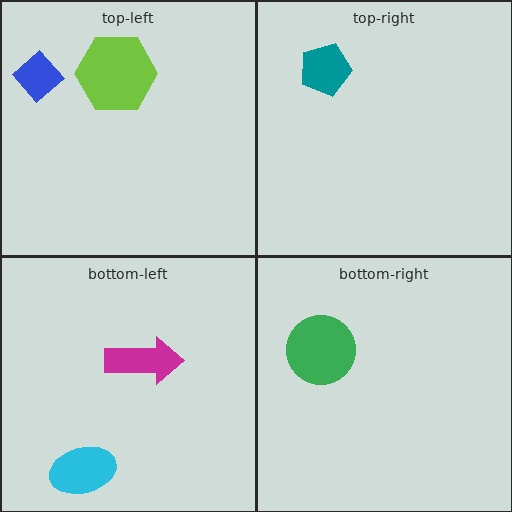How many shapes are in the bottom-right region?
1.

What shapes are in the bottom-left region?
The magenta arrow, the cyan ellipse.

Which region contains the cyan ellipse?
The bottom-left region.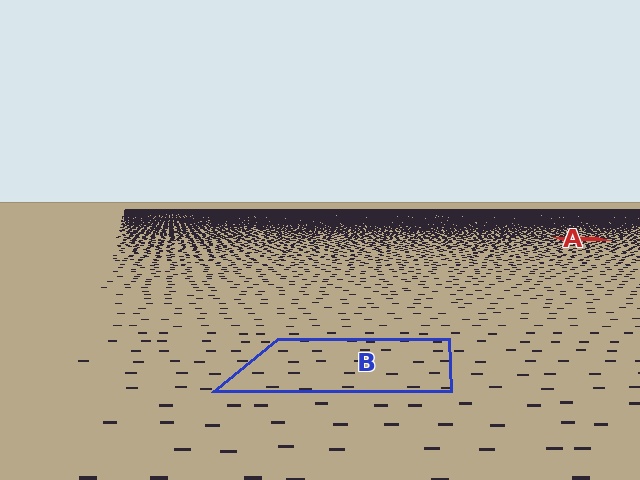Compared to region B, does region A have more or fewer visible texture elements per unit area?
Region A has more texture elements per unit area — they are packed more densely because it is farther away.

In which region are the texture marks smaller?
The texture marks are smaller in region A, because it is farther away.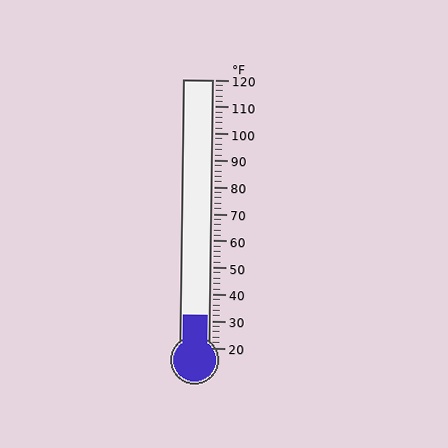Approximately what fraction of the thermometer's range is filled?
The thermometer is filled to approximately 10% of its range.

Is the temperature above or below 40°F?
The temperature is below 40°F.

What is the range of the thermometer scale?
The thermometer scale ranges from 20°F to 120°F.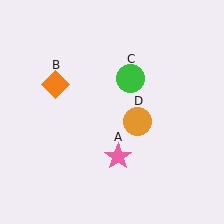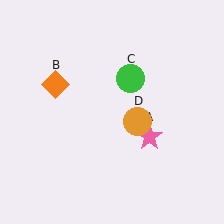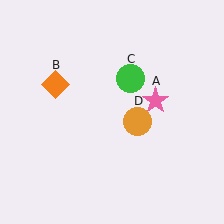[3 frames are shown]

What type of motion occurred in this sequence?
The pink star (object A) rotated counterclockwise around the center of the scene.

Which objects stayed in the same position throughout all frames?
Orange diamond (object B) and green circle (object C) and orange circle (object D) remained stationary.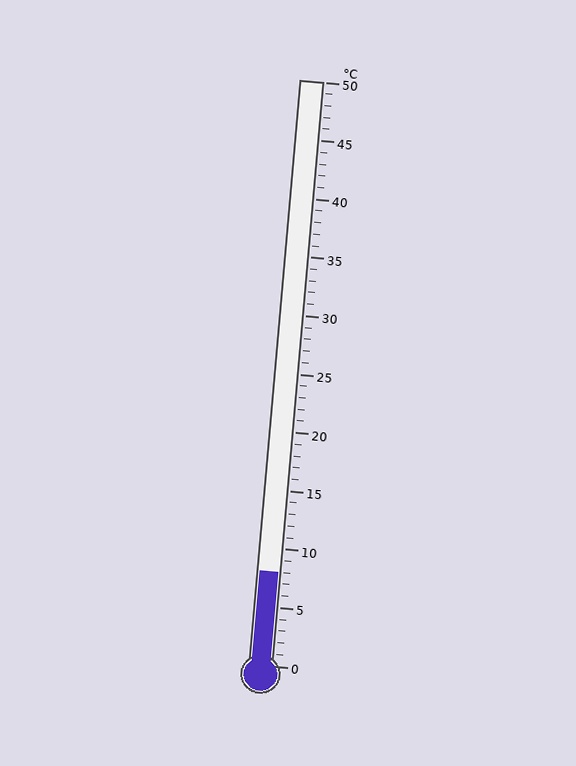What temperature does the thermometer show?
The thermometer shows approximately 8°C.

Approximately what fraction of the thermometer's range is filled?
The thermometer is filled to approximately 15% of its range.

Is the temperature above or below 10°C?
The temperature is below 10°C.